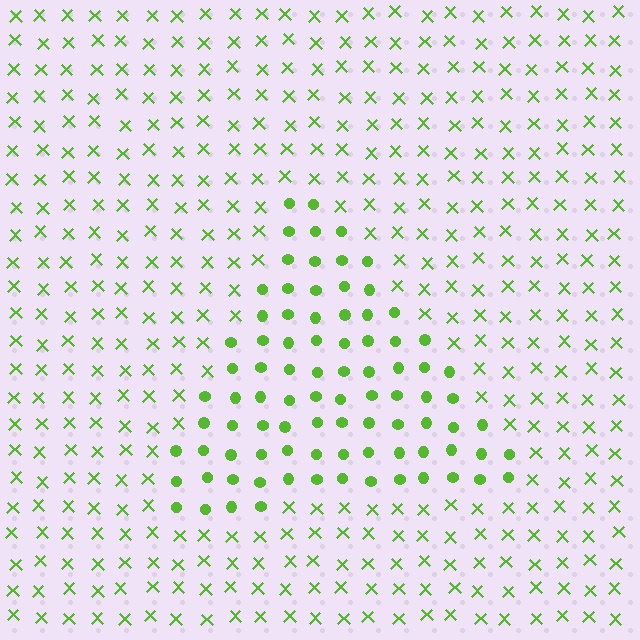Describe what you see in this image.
The image is filled with small lime elements arranged in a uniform grid. A triangle-shaped region contains circles, while the surrounding area contains X marks. The boundary is defined purely by the change in element shape.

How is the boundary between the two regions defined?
The boundary is defined by a change in element shape: circles inside vs. X marks outside. All elements share the same color and spacing.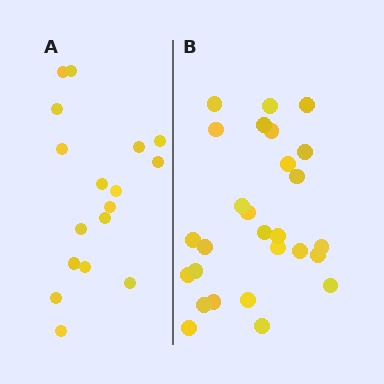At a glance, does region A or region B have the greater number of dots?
Region B (the right region) has more dots.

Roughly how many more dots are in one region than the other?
Region B has roughly 10 or so more dots than region A.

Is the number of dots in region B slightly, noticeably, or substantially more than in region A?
Region B has substantially more. The ratio is roughly 1.6 to 1.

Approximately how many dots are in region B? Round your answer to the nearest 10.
About 30 dots. (The exact count is 27, which rounds to 30.)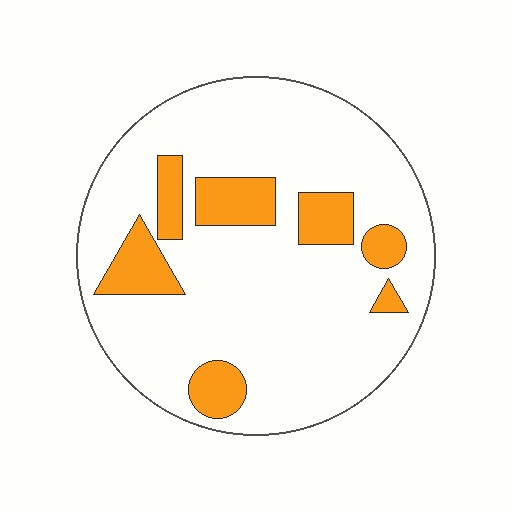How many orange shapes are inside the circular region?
7.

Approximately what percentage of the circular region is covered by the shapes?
Approximately 20%.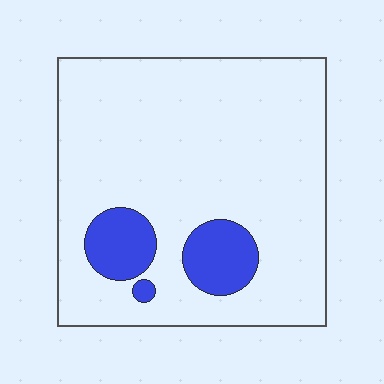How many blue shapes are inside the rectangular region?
3.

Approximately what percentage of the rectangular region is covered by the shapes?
Approximately 15%.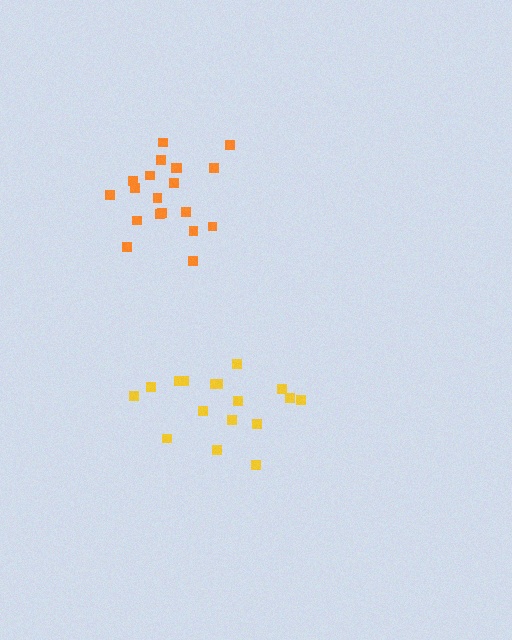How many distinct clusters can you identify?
There are 2 distinct clusters.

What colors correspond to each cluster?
The clusters are colored: yellow, orange.